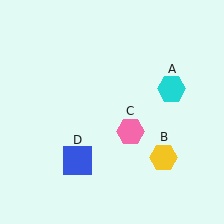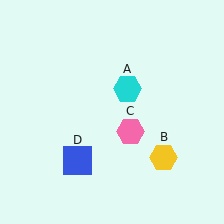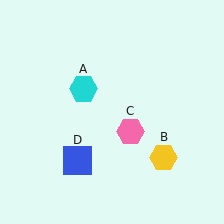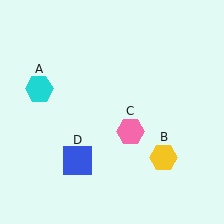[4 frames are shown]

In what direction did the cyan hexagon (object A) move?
The cyan hexagon (object A) moved left.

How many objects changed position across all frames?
1 object changed position: cyan hexagon (object A).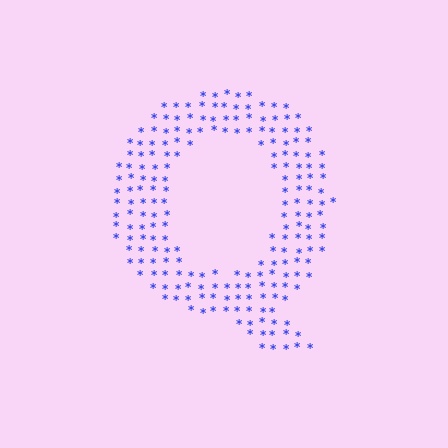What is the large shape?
The large shape is the letter Q.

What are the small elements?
The small elements are asterisks.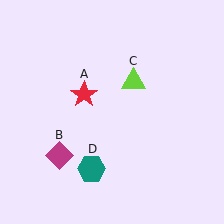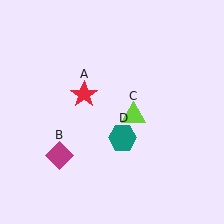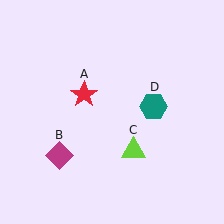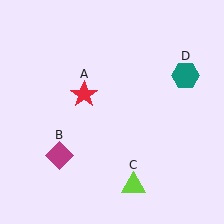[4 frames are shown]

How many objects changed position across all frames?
2 objects changed position: lime triangle (object C), teal hexagon (object D).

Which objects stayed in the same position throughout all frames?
Red star (object A) and magenta diamond (object B) remained stationary.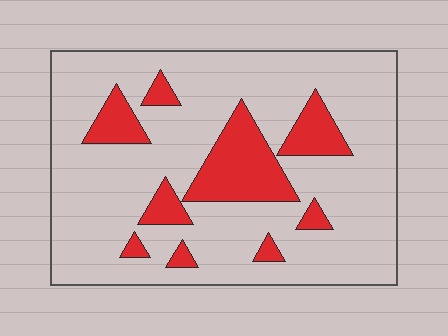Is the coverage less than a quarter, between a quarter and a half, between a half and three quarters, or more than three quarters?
Less than a quarter.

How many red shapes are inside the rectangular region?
9.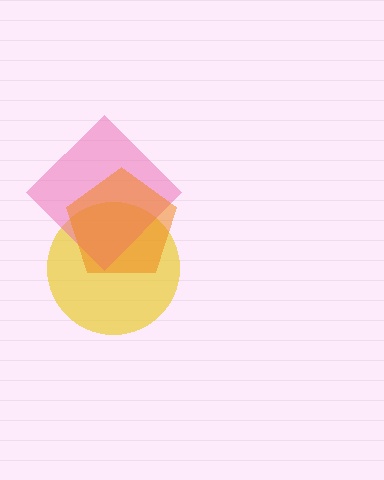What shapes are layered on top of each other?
The layered shapes are: a yellow circle, a pink diamond, an orange pentagon.